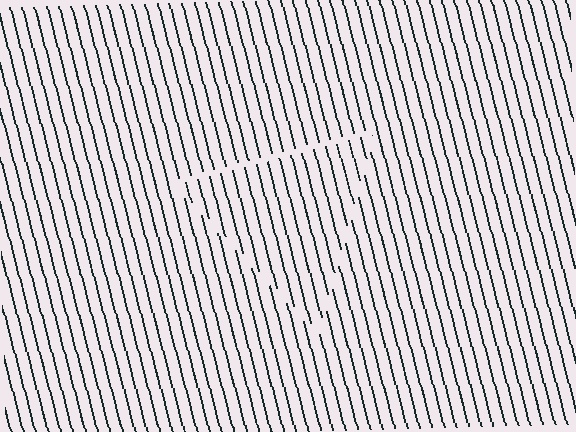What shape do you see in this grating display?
An illusory triangle. The interior of the shape contains the same grating, shifted by half a period — the contour is defined by the phase discontinuity where line-ends from the inner and outer gratings abut.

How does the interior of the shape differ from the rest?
The interior of the shape contains the same grating, shifted by half a period — the contour is defined by the phase discontinuity where line-ends from the inner and outer gratings abut.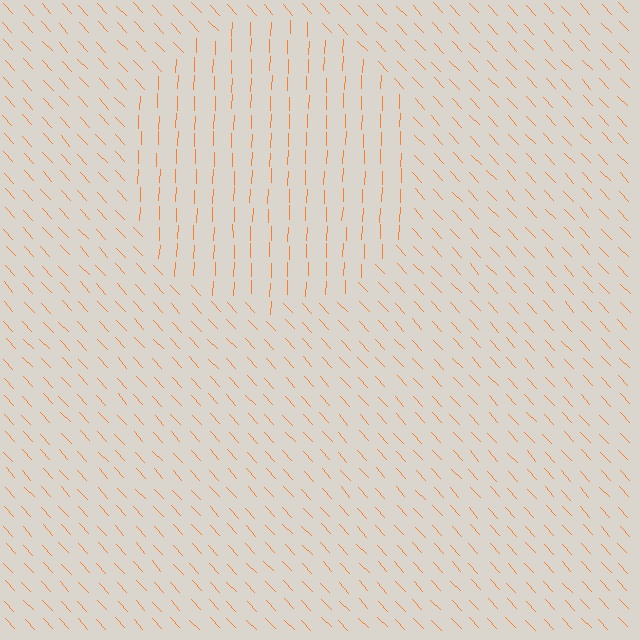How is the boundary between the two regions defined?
The boundary is defined purely by a change in line orientation (approximately 45 degrees difference). All lines are the same color and thickness.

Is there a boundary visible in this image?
Yes, there is a texture boundary formed by a change in line orientation.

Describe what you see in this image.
The image is filled with small orange line segments. A circle region in the image has lines oriented differently from the surrounding lines, creating a visible texture boundary.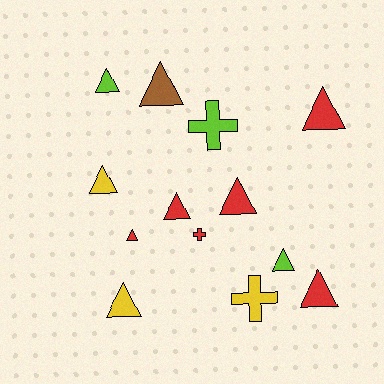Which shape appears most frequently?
Triangle, with 10 objects.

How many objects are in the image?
There are 13 objects.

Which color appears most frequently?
Red, with 6 objects.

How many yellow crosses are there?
There is 1 yellow cross.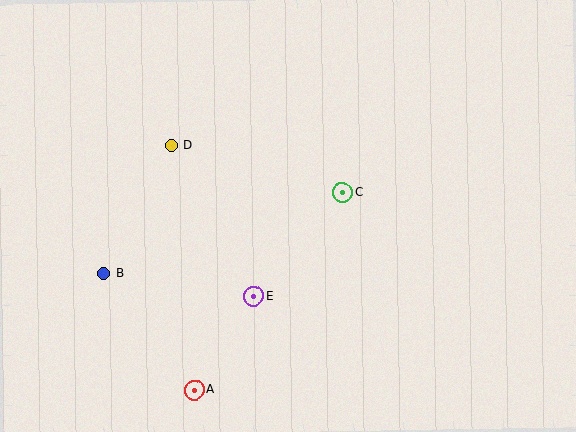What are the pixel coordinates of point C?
Point C is at (343, 192).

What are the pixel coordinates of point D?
Point D is at (171, 145).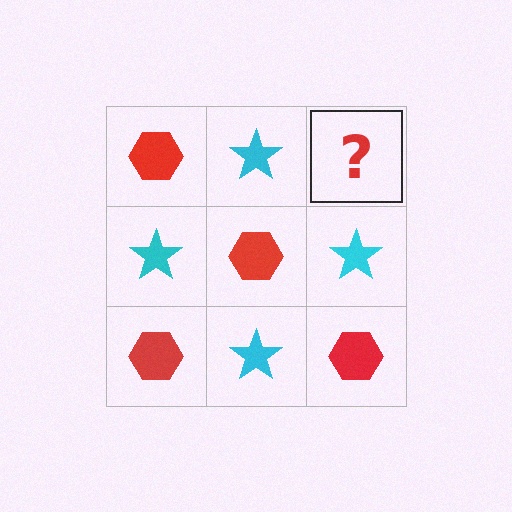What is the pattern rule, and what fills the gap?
The rule is that it alternates red hexagon and cyan star in a checkerboard pattern. The gap should be filled with a red hexagon.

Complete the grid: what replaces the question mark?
The question mark should be replaced with a red hexagon.